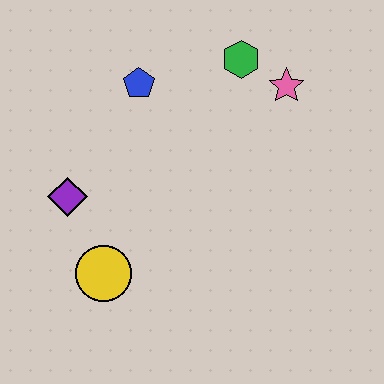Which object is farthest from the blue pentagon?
The yellow circle is farthest from the blue pentagon.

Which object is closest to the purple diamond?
The yellow circle is closest to the purple diamond.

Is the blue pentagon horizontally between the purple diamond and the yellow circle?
No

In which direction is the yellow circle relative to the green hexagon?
The yellow circle is below the green hexagon.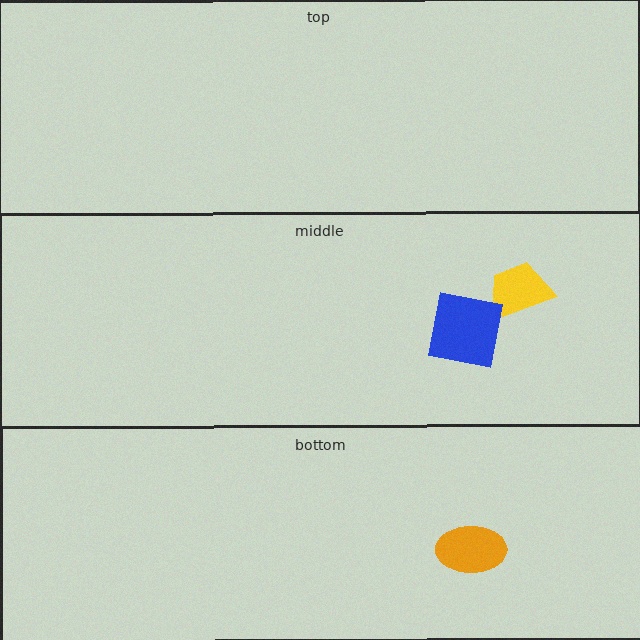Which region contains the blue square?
The middle region.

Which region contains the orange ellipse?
The bottom region.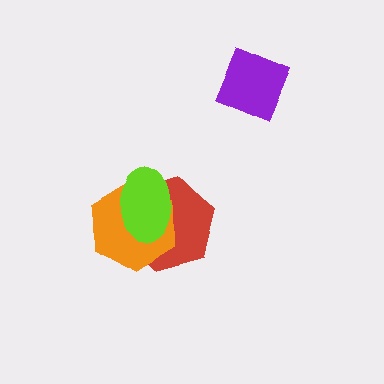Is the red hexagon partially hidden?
Yes, it is partially covered by another shape.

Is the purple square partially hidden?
No, no other shape covers it.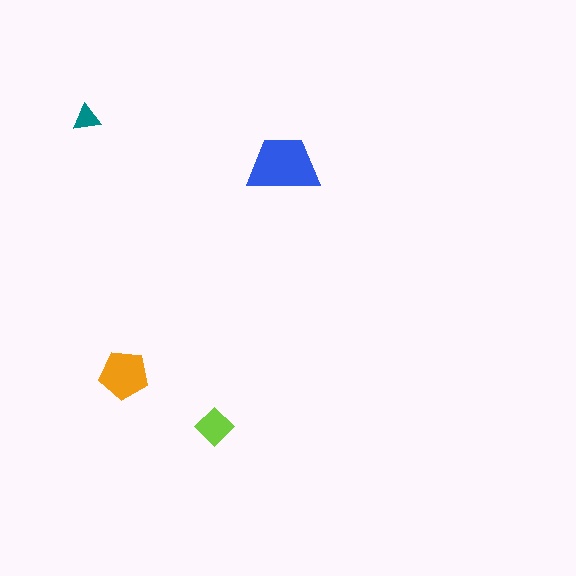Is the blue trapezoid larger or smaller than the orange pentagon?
Larger.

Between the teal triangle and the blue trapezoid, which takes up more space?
The blue trapezoid.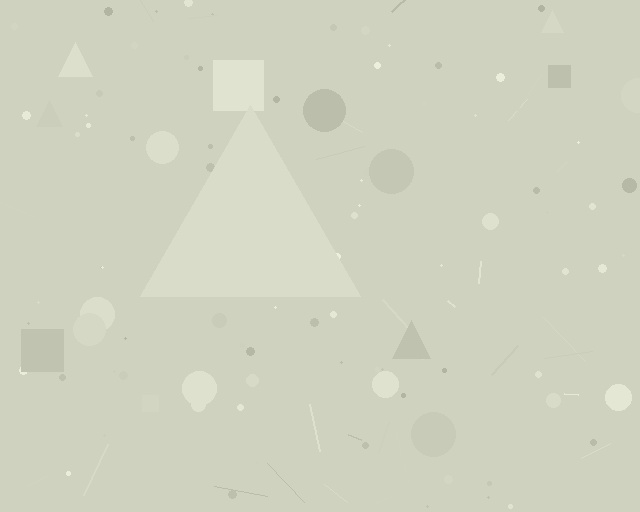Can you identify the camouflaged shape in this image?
The camouflaged shape is a triangle.